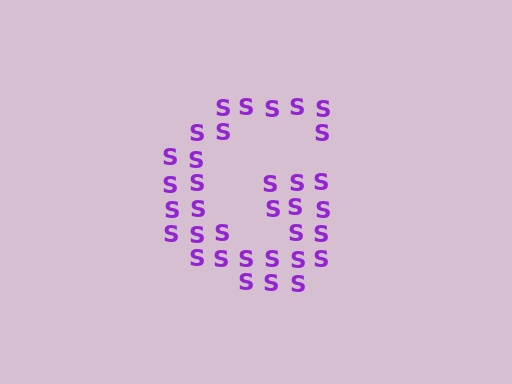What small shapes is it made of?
It is made of small letter S's.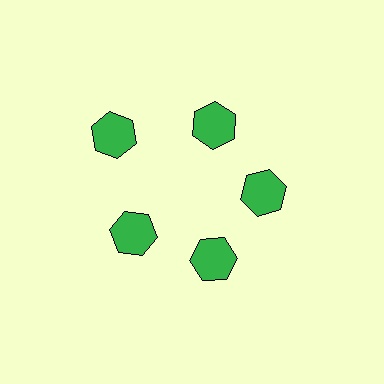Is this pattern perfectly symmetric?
No. The 5 green hexagons are arranged in a ring, but one element near the 10 o'clock position is pushed outward from the center, breaking the 5-fold rotational symmetry.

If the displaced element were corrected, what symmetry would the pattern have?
It would have 5-fold rotational symmetry — the pattern would map onto itself every 72 degrees.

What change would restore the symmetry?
The symmetry would be restored by moving it inward, back onto the ring so that all 5 hexagons sit at equal angles and equal distance from the center.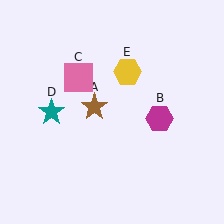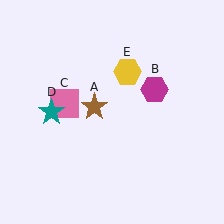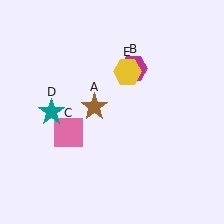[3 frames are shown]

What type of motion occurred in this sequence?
The magenta hexagon (object B), pink square (object C) rotated counterclockwise around the center of the scene.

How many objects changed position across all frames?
2 objects changed position: magenta hexagon (object B), pink square (object C).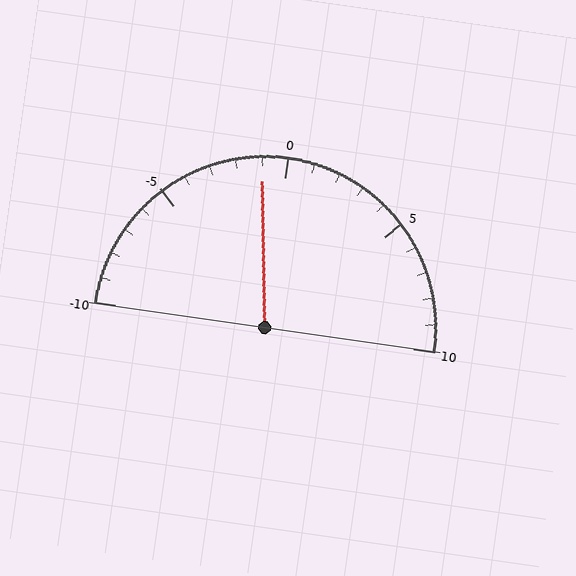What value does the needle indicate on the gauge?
The needle indicates approximately -1.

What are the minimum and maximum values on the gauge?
The gauge ranges from -10 to 10.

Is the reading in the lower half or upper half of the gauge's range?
The reading is in the lower half of the range (-10 to 10).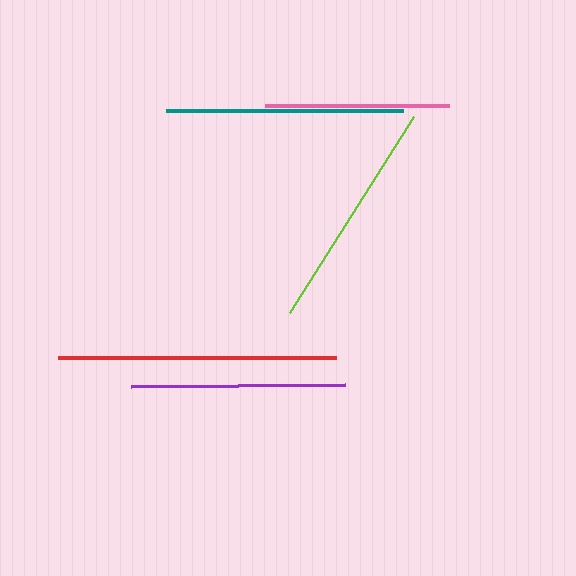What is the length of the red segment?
The red segment is approximately 278 pixels long.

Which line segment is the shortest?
The pink line is the shortest at approximately 184 pixels.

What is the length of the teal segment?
The teal segment is approximately 237 pixels long.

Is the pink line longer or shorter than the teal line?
The teal line is longer than the pink line.